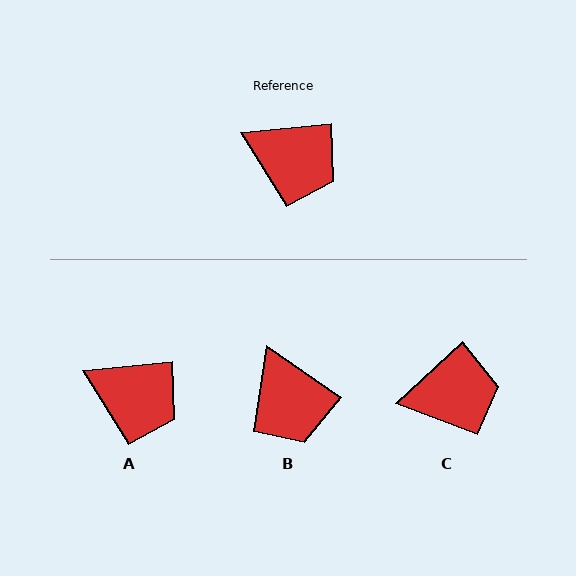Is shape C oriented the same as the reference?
No, it is off by about 37 degrees.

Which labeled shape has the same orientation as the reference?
A.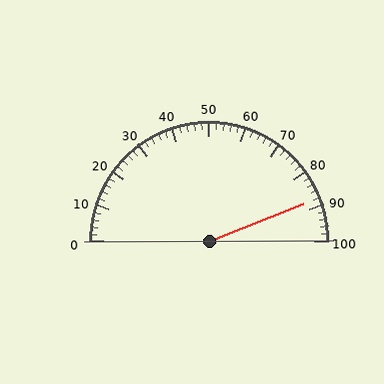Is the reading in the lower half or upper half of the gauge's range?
The reading is in the upper half of the range (0 to 100).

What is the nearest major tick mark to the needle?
The nearest major tick mark is 90.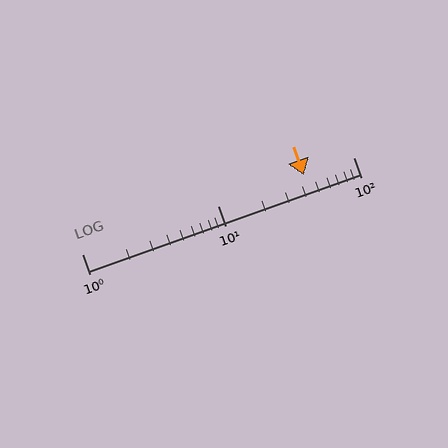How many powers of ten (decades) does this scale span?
The scale spans 2 decades, from 1 to 100.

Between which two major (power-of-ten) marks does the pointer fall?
The pointer is between 10 and 100.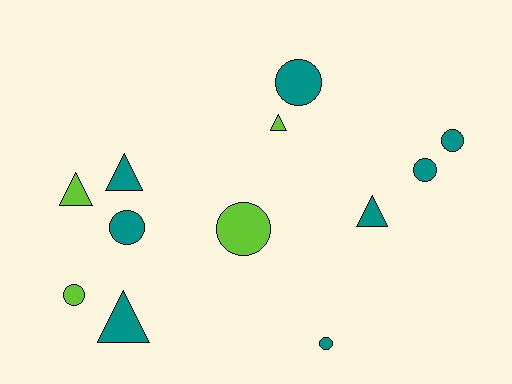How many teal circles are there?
There are 5 teal circles.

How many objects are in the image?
There are 12 objects.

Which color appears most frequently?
Teal, with 8 objects.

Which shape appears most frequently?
Circle, with 7 objects.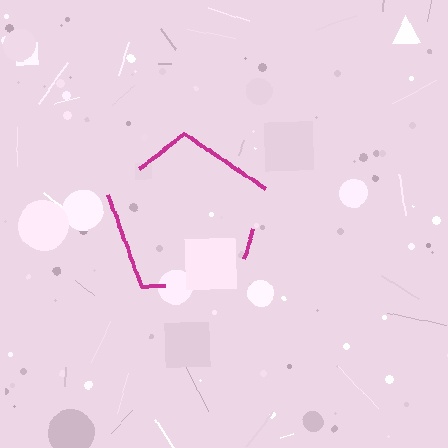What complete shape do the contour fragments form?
The contour fragments form a pentagon.